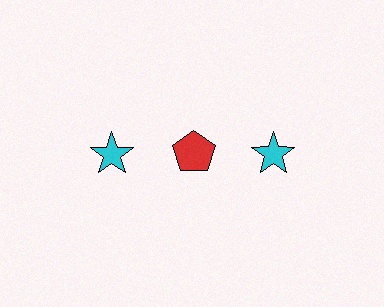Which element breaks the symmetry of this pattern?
The red pentagon in the top row, second from left column breaks the symmetry. All other shapes are cyan stars.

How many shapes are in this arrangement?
There are 3 shapes arranged in a grid pattern.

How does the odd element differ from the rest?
It differs in both color (red instead of cyan) and shape (pentagon instead of star).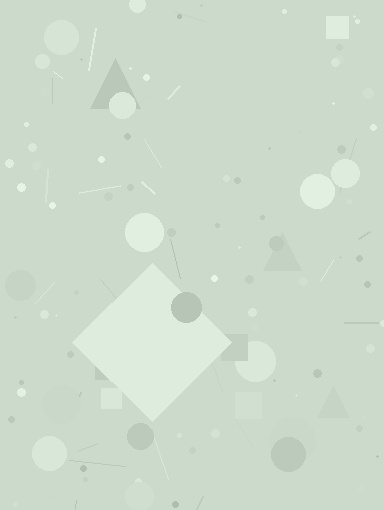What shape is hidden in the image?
A diamond is hidden in the image.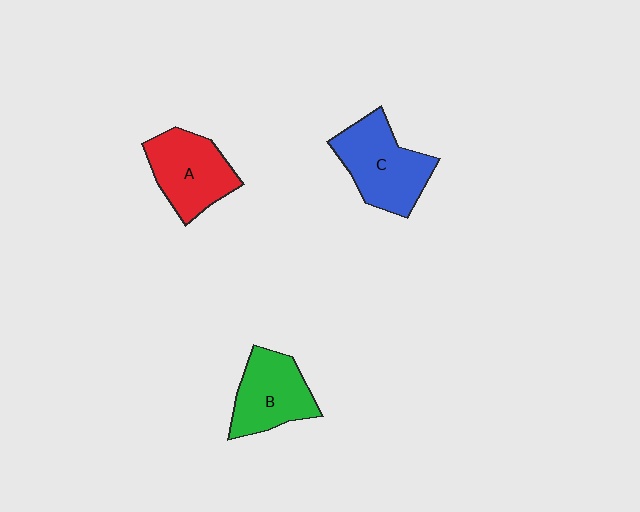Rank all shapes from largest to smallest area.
From largest to smallest: C (blue), A (red), B (green).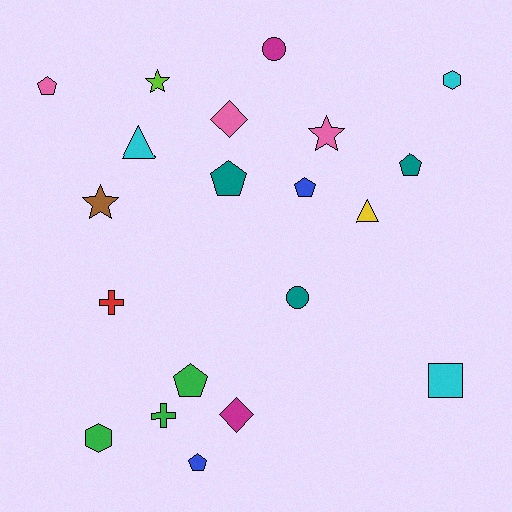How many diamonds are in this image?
There are 2 diamonds.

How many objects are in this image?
There are 20 objects.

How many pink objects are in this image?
There are 3 pink objects.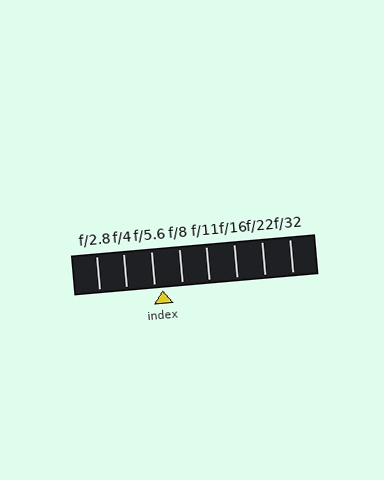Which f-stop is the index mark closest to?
The index mark is closest to f/5.6.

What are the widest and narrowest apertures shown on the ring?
The widest aperture shown is f/2.8 and the narrowest is f/32.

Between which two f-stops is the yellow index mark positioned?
The index mark is between f/5.6 and f/8.